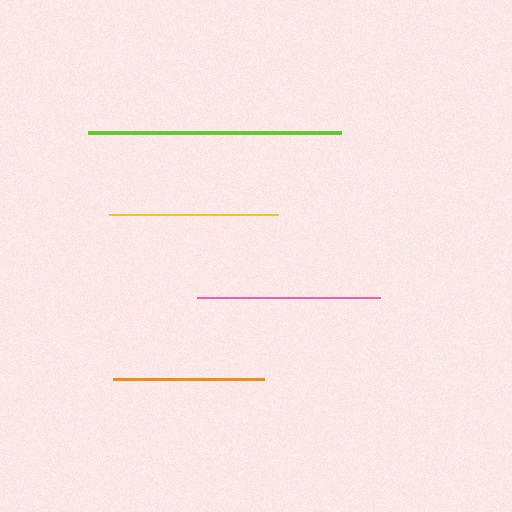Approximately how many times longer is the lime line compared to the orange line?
The lime line is approximately 1.7 times the length of the orange line.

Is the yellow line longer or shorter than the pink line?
The pink line is longer than the yellow line.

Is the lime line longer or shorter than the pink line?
The lime line is longer than the pink line.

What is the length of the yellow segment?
The yellow segment is approximately 169 pixels long.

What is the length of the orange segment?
The orange segment is approximately 151 pixels long.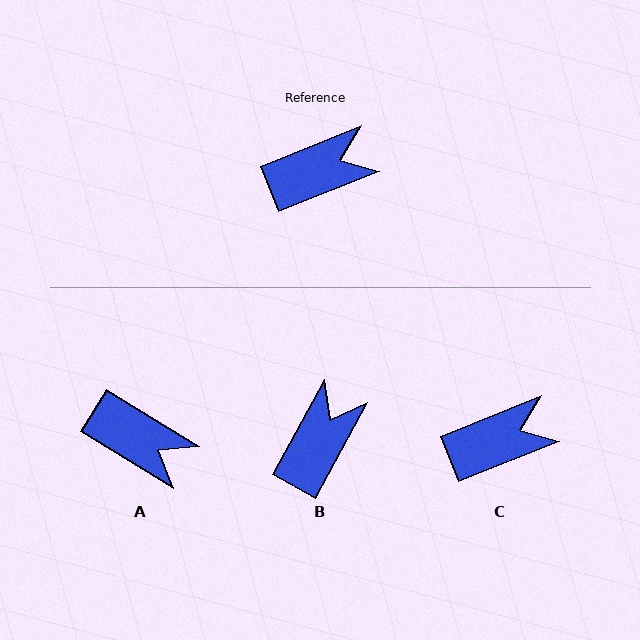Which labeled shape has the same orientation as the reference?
C.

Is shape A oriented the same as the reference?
No, it is off by about 54 degrees.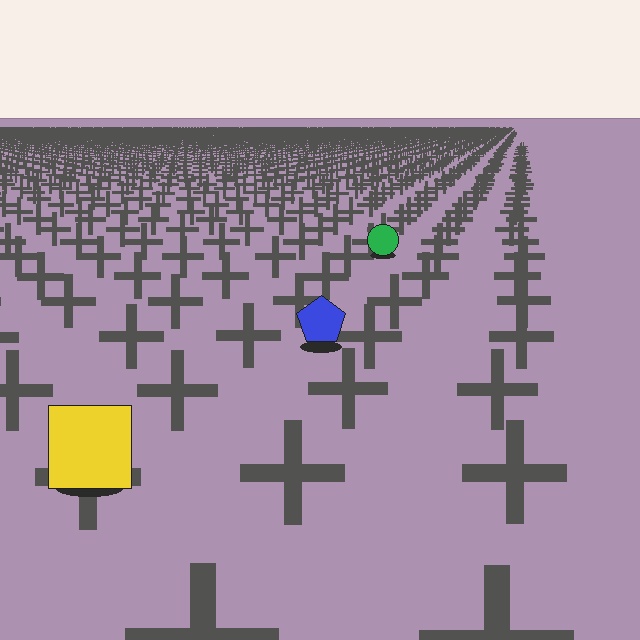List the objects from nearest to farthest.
From nearest to farthest: the yellow square, the blue pentagon, the green circle.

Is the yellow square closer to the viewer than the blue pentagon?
Yes. The yellow square is closer — you can tell from the texture gradient: the ground texture is coarser near it.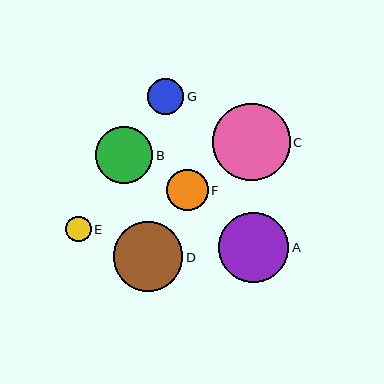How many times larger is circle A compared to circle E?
Circle A is approximately 2.7 times the size of circle E.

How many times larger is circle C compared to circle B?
Circle C is approximately 1.4 times the size of circle B.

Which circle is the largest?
Circle C is the largest with a size of approximately 78 pixels.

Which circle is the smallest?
Circle E is the smallest with a size of approximately 26 pixels.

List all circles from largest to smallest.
From largest to smallest: C, A, D, B, F, G, E.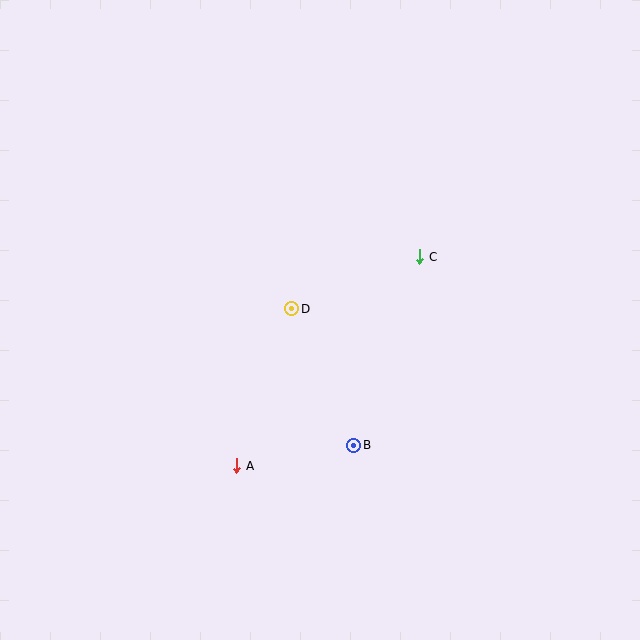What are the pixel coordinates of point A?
Point A is at (237, 466).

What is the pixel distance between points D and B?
The distance between D and B is 150 pixels.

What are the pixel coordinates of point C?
Point C is at (420, 257).